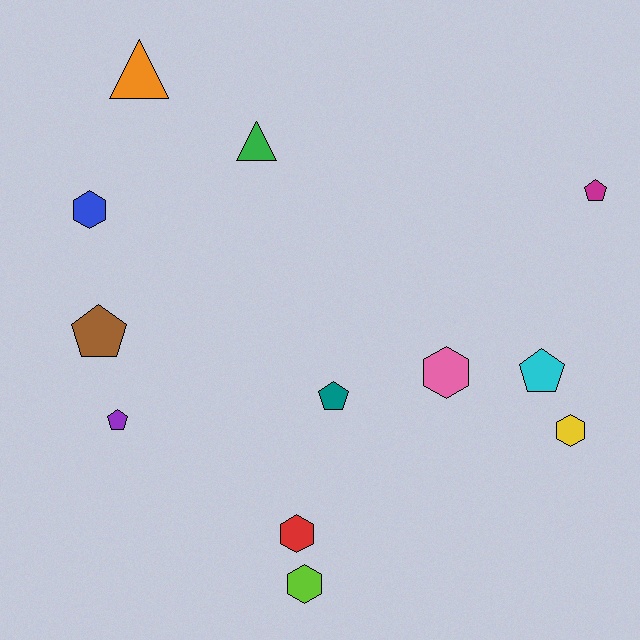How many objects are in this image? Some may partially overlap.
There are 12 objects.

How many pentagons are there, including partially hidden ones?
There are 5 pentagons.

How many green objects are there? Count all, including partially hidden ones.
There is 1 green object.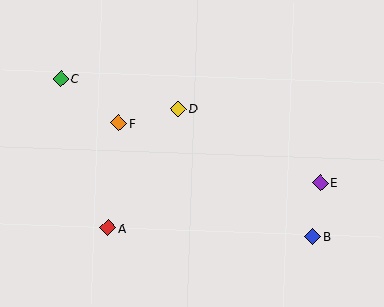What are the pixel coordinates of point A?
Point A is at (108, 228).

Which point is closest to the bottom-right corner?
Point B is closest to the bottom-right corner.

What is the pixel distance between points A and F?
The distance between A and F is 105 pixels.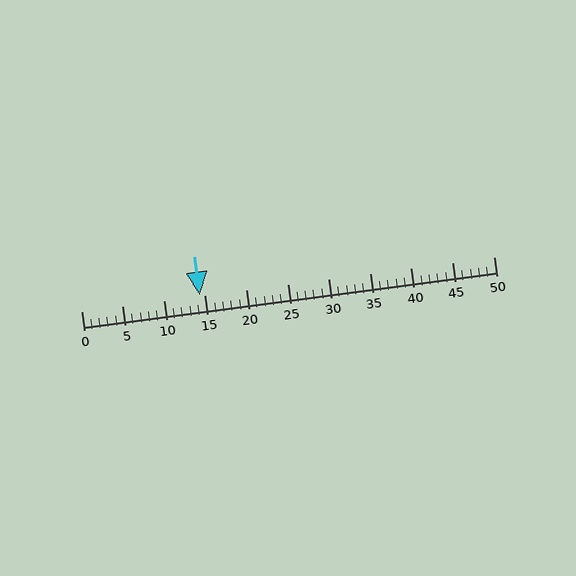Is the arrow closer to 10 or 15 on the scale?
The arrow is closer to 15.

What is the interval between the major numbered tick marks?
The major tick marks are spaced 5 units apart.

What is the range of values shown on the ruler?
The ruler shows values from 0 to 50.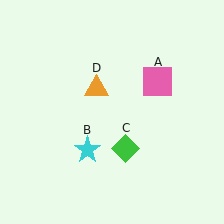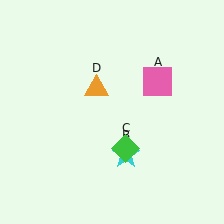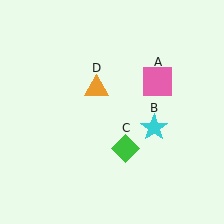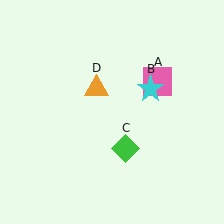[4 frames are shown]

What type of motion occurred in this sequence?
The cyan star (object B) rotated counterclockwise around the center of the scene.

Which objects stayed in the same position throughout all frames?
Pink square (object A) and green diamond (object C) and orange triangle (object D) remained stationary.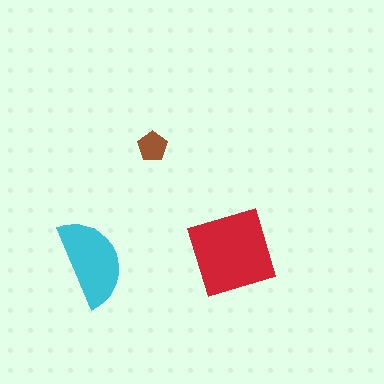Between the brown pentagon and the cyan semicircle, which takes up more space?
The cyan semicircle.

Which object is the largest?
The red square.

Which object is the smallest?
The brown pentagon.